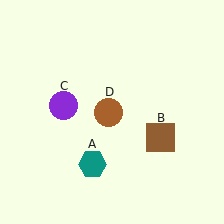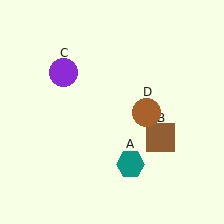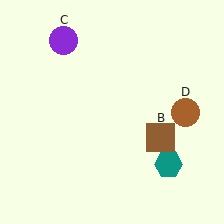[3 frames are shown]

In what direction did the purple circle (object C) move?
The purple circle (object C) moved up.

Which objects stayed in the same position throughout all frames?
Brown square (object B) remained stationary.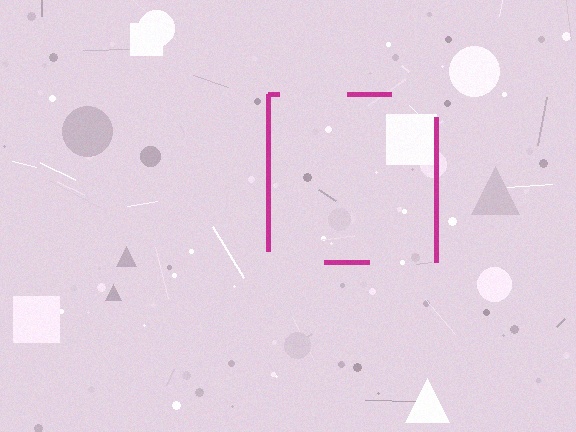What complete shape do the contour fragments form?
The contour fragments form a square.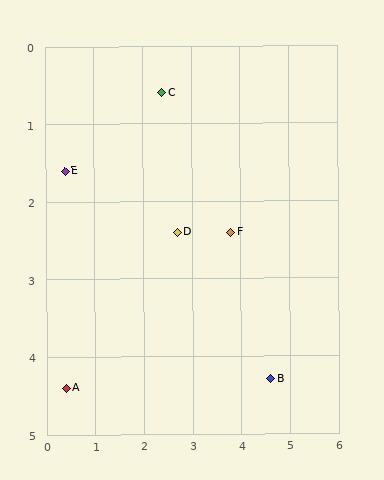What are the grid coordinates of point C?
Point C is at approximately (2.4, 0.6).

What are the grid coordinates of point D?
Point D is at approximately (2.7, 2.4).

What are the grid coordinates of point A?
Point A is at approximately (0.4, 4.4).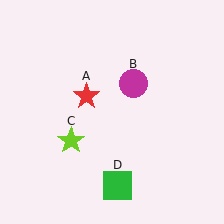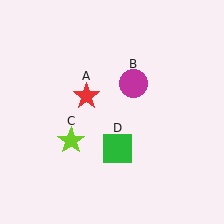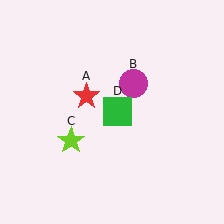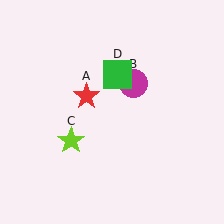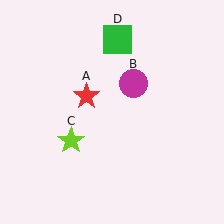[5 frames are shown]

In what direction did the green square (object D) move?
The green square (object D) moved up.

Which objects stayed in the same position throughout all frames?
Red star (object A) and magenta circle (object B) and lime star (object C) remained stationary.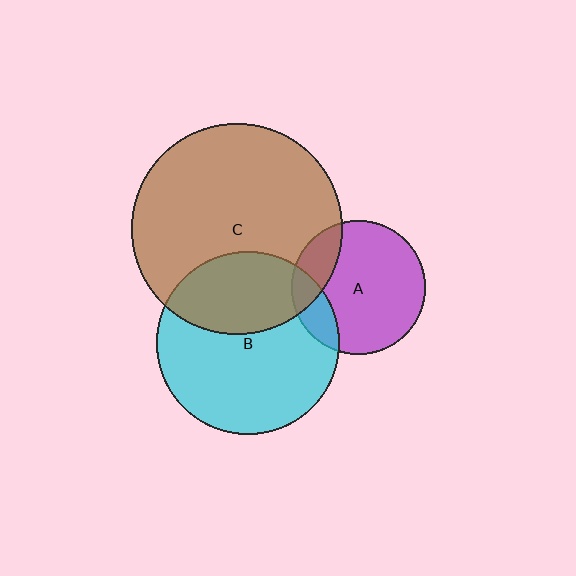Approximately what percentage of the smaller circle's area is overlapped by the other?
Approximately 15%.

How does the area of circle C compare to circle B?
Approximately 1.3 times.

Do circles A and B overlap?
Yes.